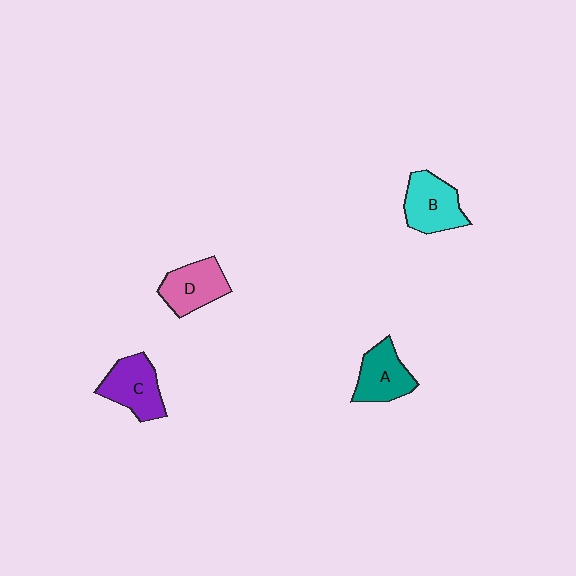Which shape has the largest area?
Shape B (cyan).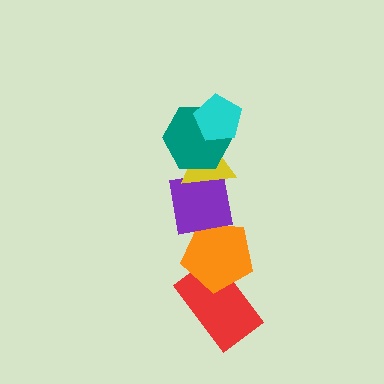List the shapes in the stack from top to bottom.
From top to bottom: the cyan pentagon, the teal hexagon, the yellow triangle, the purple square, the orange pentagon, the red rectangle.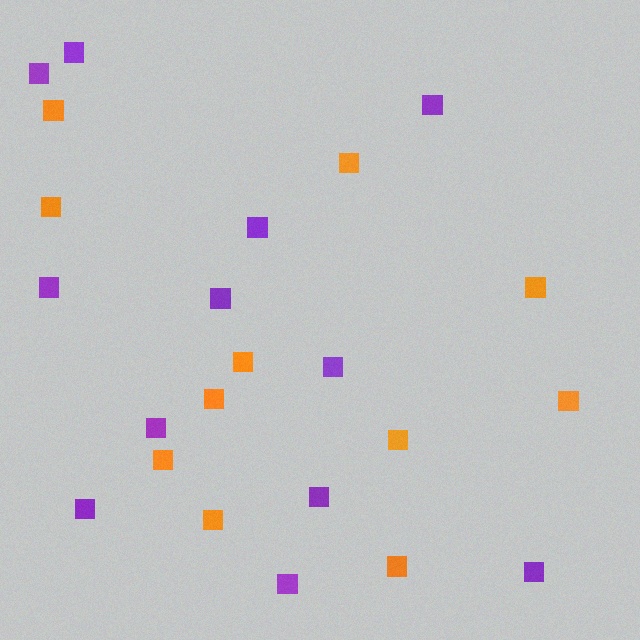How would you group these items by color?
There are 2 groups: one group of orange squares (11) and one group of purple squares (12).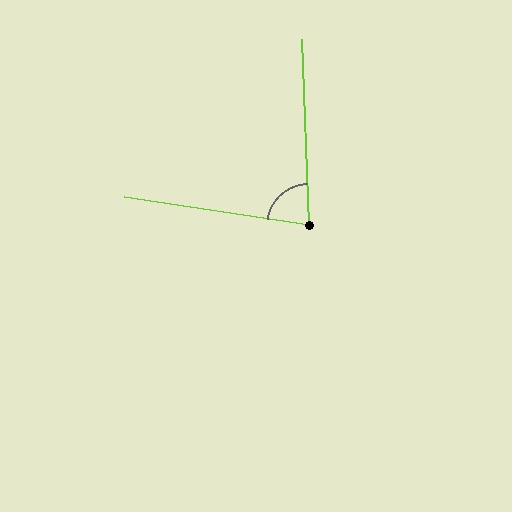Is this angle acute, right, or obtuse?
It is acute.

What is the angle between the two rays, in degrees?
Approximately 79 degrees.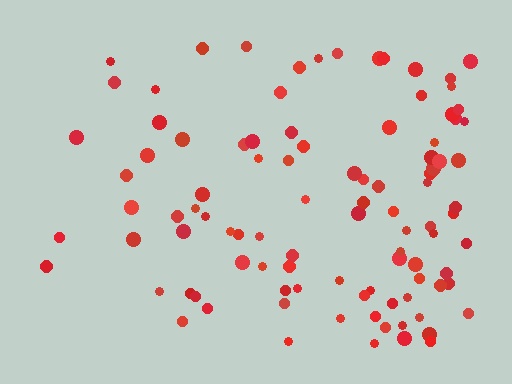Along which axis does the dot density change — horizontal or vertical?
Horizontal.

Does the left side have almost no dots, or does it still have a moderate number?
Still a moderate number, just noticeably fewer than the right.